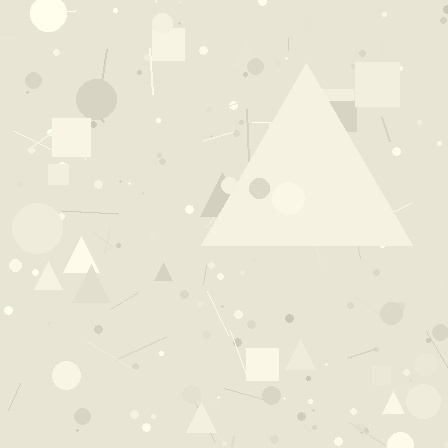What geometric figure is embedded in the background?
A triangle is embedded in the background.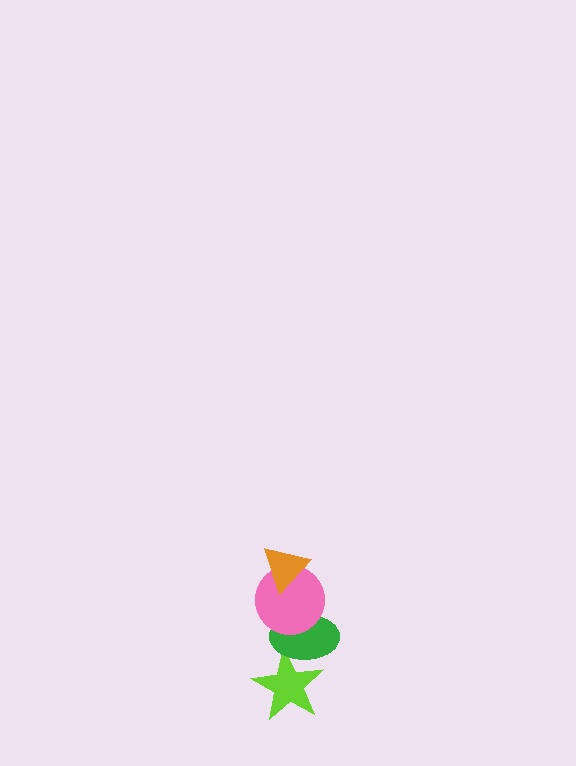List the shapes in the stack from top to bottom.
From top to bottom: the orange triangle, the pink circle, the green ellipse, the lime star.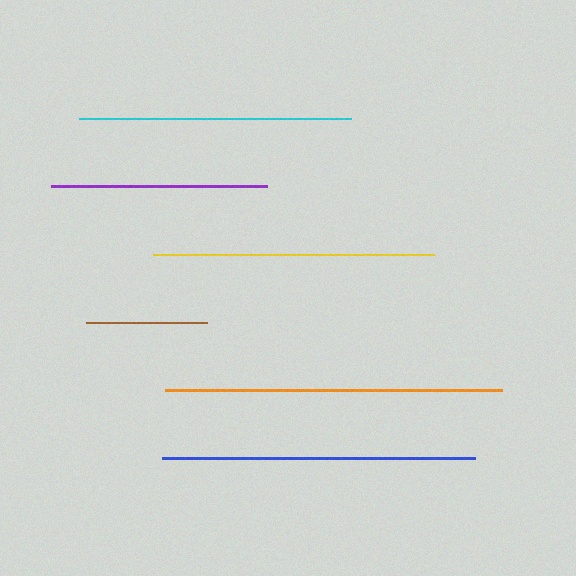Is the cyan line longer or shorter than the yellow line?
The yellow line is longer than the cyan line.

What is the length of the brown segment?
The brown segment is approximately 121 pixels long.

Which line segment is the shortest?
The brown line is the shortest at approximately 121 pixels.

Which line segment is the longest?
The orange line is the longest at approximately 337 pixels.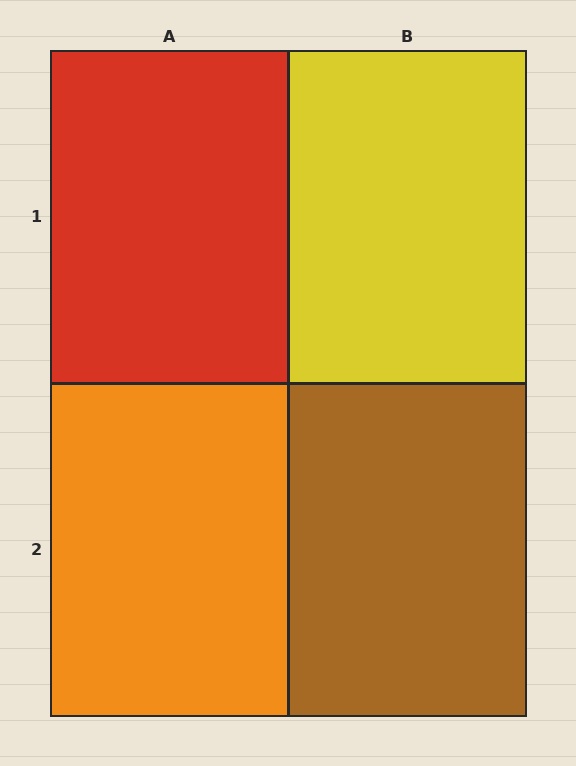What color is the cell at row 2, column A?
Orange.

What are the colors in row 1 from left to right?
Red, yellow.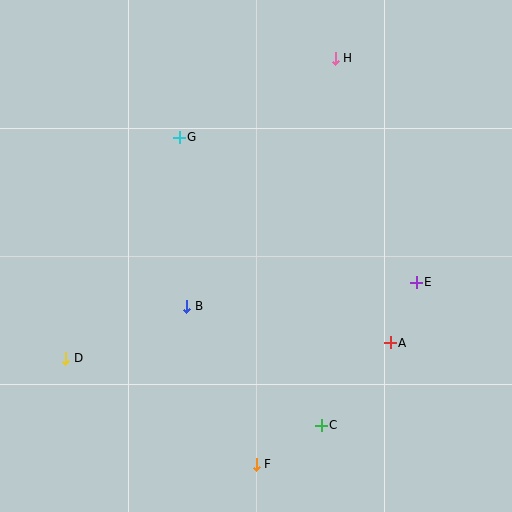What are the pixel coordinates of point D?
Point D is at (66, 358).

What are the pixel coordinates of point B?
Point B is at (187, 306).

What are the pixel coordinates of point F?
Point F is at (256, 464).